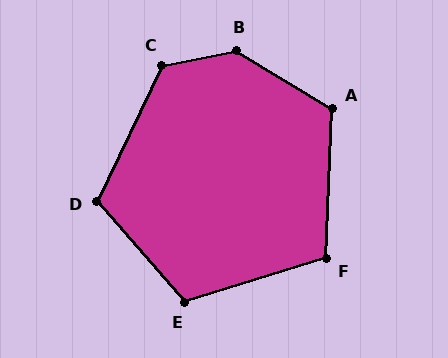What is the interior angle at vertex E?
Approximately 114 degrees (obtuse).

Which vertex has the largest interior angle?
B, at approximately 137 degrees.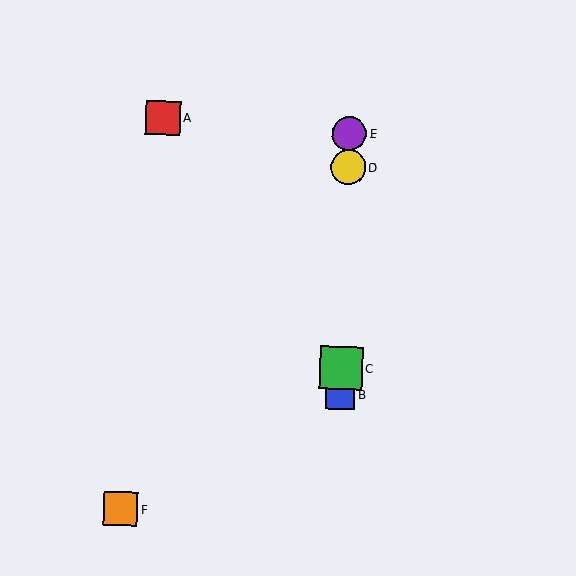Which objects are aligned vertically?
Objects B, C, D, E are aligned vertically.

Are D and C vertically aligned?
Yes, both are at x≈348.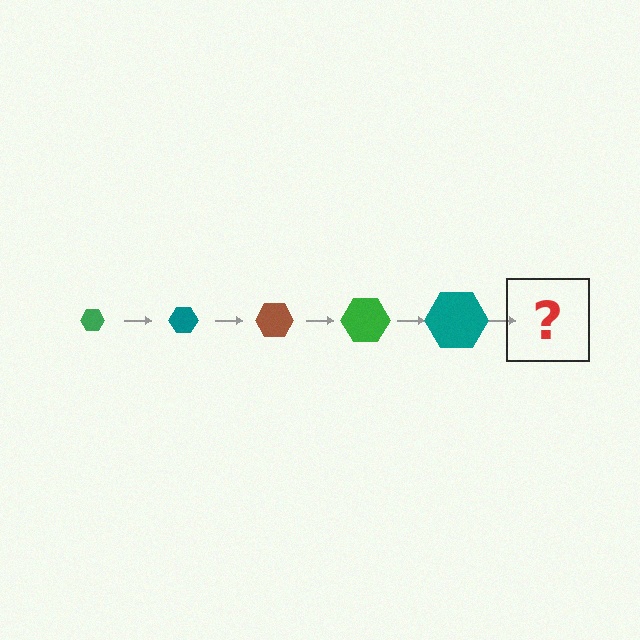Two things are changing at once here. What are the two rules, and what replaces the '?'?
The two rules are that the hexagon grows larger each step and the color cycles through green, teal, and brown. The '?' should be a brown hexagon, larger than the previous one.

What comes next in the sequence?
The next element should be a brown hexagon, larger than the previous one.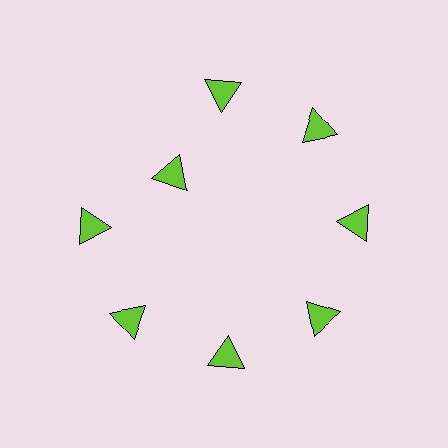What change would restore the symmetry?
The symmetry would be restored by moving it outward, back onto the ring so that all 8 triangles sit at equal angles and equal distance from the center.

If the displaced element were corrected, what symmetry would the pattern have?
It would have 8-fold rotational symmetry — the pattern would map onto itself every 45 degrees.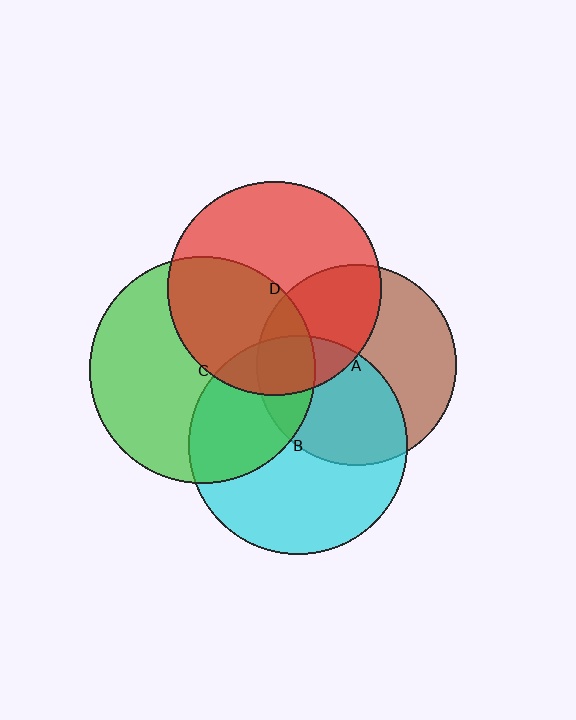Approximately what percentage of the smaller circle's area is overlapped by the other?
Approximately 35%.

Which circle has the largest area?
Circle C (green).